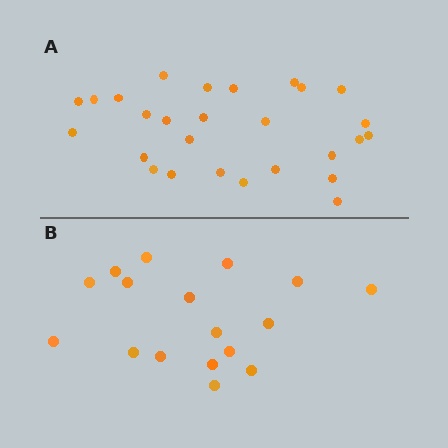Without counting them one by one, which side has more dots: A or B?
Region A (the top region) has more dots.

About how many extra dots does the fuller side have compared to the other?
Region A has roughly 10 or so more dots than region B.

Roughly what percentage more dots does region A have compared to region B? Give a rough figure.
About 60% more.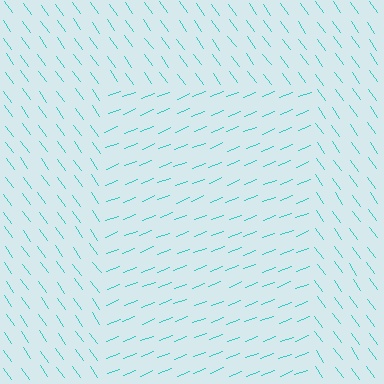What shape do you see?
I see a rectangle.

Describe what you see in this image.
The image is filled with small cyan line segments. A rectangle region in the image has lines oriented differently from the surrounding lines, creating a visible texture boundary.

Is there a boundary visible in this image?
Yes, there is a texture boundary formed by a change in line orientation.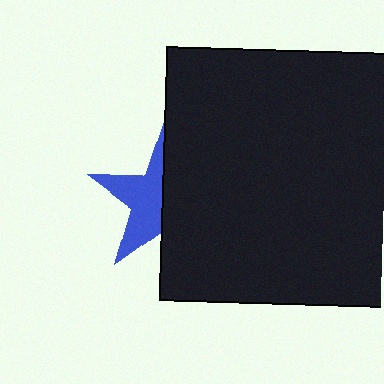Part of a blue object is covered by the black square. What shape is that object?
It is a star.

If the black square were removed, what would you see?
You would see the complete blue star.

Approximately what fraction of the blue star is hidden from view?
Roughly 52% of the blue star is hidden behind the black square.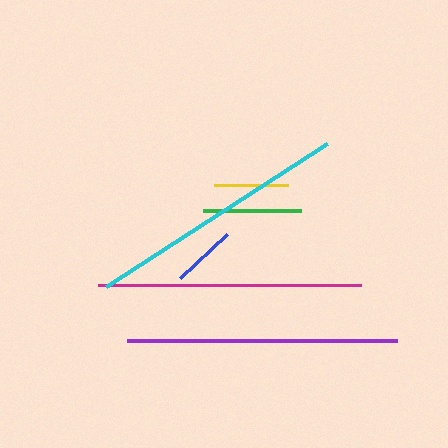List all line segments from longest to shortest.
From longest to shortest: purple, cyan, magenta, green, yellow, blue.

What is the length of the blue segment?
The blue segment is approximately 64 pixels long.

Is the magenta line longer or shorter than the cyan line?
The cyan line is longer than the magenta line.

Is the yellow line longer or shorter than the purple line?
The purple line is longer than the yellow line.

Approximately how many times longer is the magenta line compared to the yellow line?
The magenta line is approximately 3.5 times the length of the yellow line.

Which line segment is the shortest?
The blue line is the shortest at approximately 64 pixels.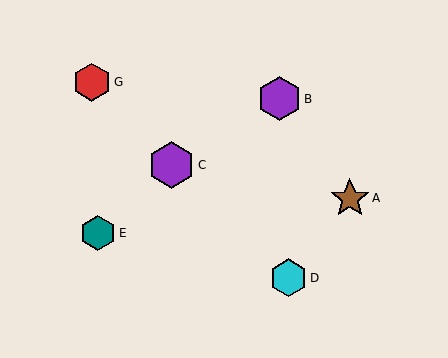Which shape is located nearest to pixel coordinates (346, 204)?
The brown star (labeled A) at (350, 198) is nearest to that location.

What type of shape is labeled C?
Shape C is a purple hexagon.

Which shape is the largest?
The purple hexagon (labeled C) is the largest.